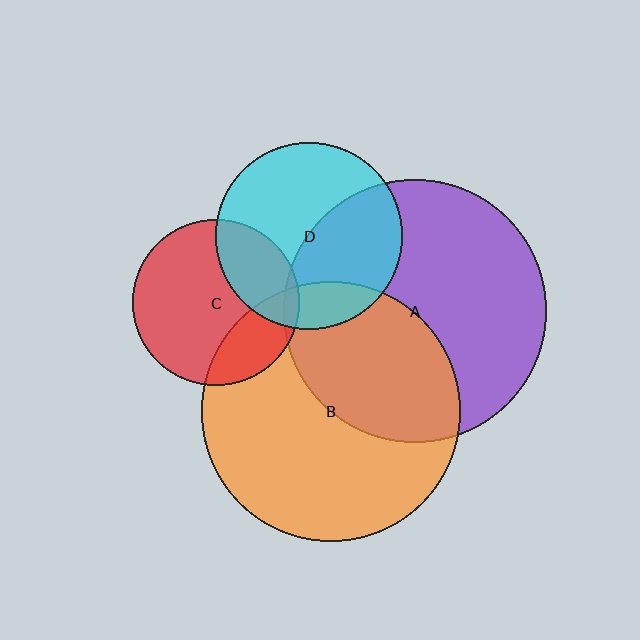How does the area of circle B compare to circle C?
Approximately 2.4 times.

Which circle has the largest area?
Circle A (purple).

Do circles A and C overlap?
Yes.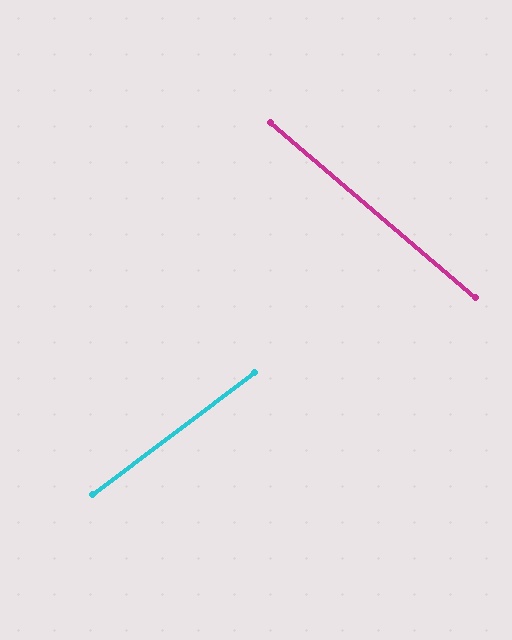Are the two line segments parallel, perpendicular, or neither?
Neither parallel nor perpendicular — they differ by about 77°.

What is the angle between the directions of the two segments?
Approximately 77 degrees.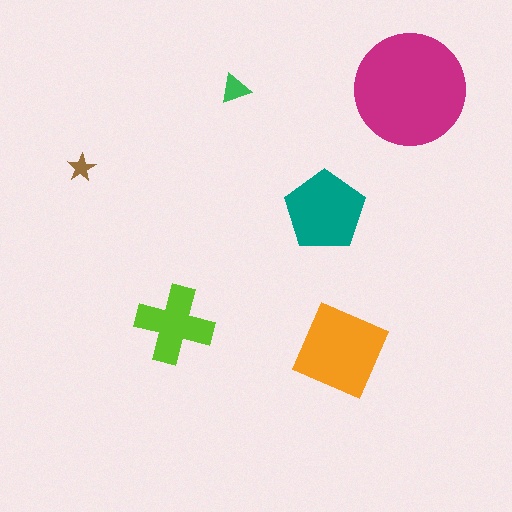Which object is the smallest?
The brown star.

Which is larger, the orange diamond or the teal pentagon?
The orange diamond.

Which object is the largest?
The magenta circle.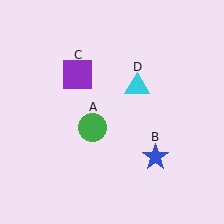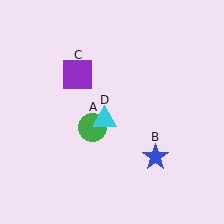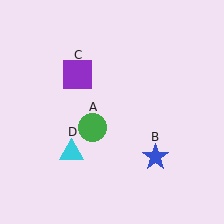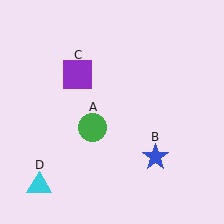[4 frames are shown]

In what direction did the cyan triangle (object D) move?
The cyan triangle (object D) moved down and to the left.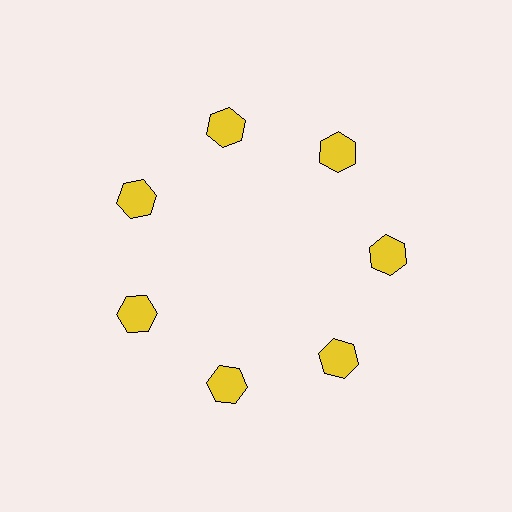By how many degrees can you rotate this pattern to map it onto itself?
The pattern maps onto itself every 51 degrees of rotation.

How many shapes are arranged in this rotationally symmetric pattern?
There are 7 shapes, arranged in 7 groups of 1.